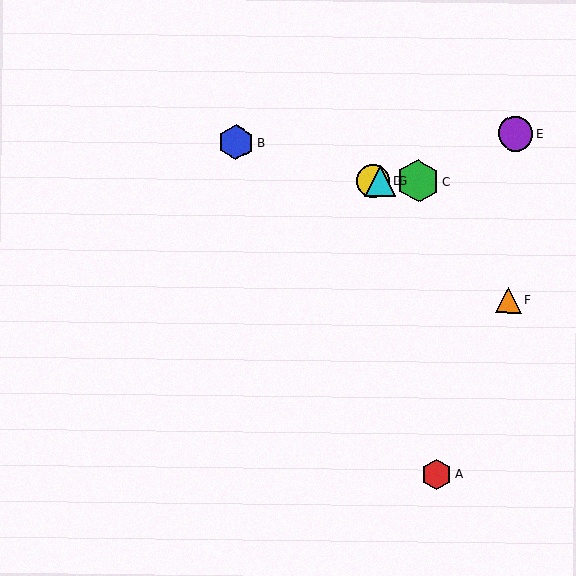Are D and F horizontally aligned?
No, D is at y≈181 and F is at y≈300.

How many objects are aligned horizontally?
3 objects (C, D, G) are aligned horizontally.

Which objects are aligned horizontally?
Objects C, D, G are aligned horizontally.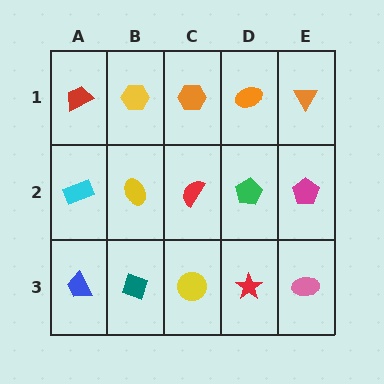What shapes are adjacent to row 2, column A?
A red trapezoid (row 1, column A), a blue trapezoid (row 3, column A), a yellow ellipse (row 2, column B).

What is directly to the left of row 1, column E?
An orange ellipse.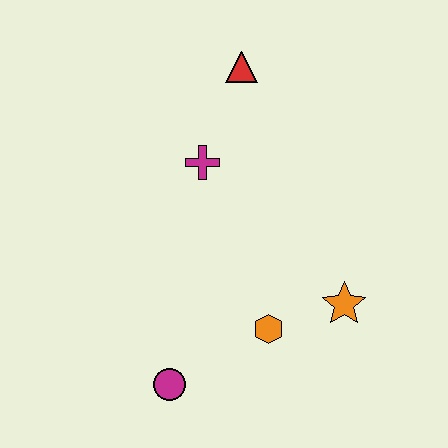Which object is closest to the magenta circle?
The orange hexagon is closest to the magenta circle.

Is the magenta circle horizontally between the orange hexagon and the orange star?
No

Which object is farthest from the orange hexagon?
The red triangle is farthest from the orange hexagon.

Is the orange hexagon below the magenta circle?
No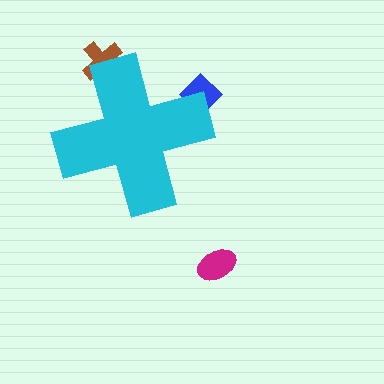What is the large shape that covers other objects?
A cyan cross.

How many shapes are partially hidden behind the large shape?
2 shapes are partially hidden.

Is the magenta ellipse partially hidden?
No, the magenta ellipse is fully visible.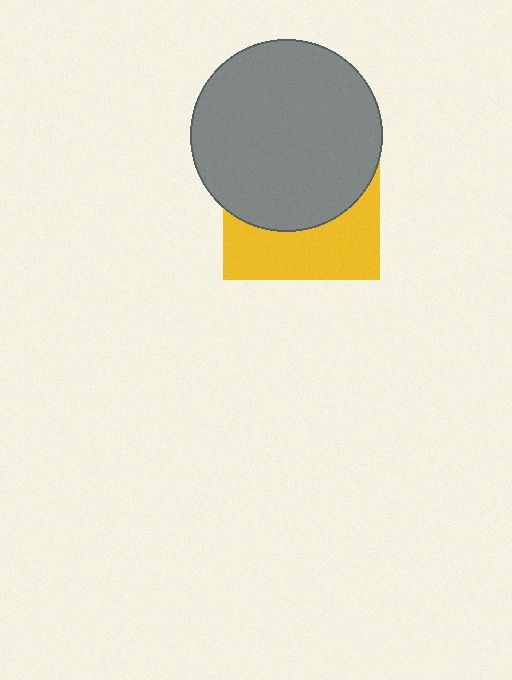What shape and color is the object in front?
The object in front is a gray circle.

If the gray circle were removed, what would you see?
You would see the complete yellow square.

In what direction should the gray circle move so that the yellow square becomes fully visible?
The gray circle should move up. That is the shortest direction to clear the overlap and leave the yellow square fully visible.